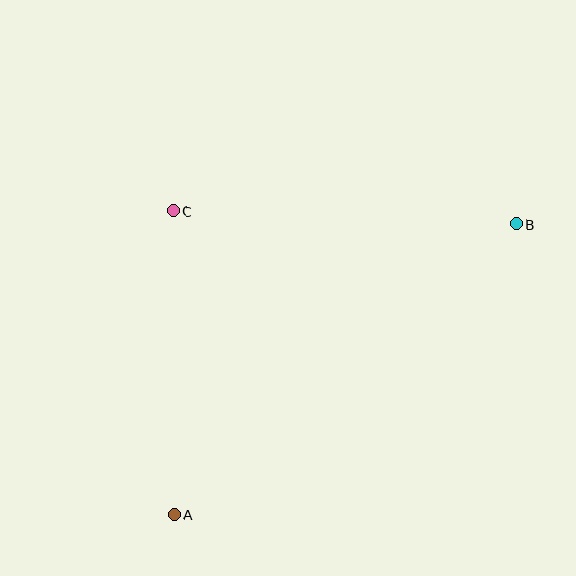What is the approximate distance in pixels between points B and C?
The distance between B and C is approximately 343 pixels.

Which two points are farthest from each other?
Points A and B are farthest from each other.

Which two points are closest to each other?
Points A and C are closest to each other.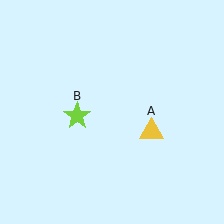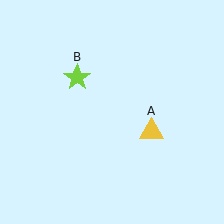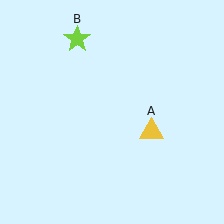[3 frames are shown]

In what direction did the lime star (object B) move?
The lime star (object B) moved up.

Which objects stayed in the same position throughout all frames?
Yellow triangle (object A) remained stationary.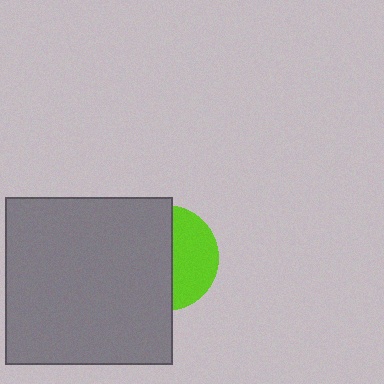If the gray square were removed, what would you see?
You would see the complete lime circle.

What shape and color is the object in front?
The object in front is a gray square.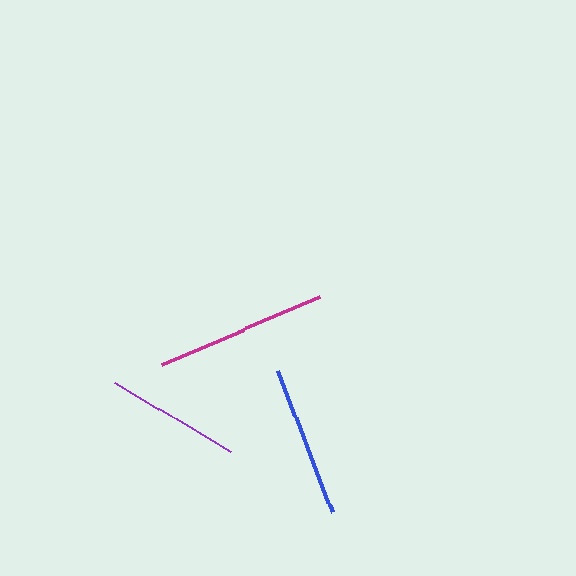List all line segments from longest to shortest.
From longest to shortest: magenta, blue, purple.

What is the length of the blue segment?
The blue segment is approximately 151 pixels long.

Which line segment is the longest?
The magenta line is the longest at approximately 172 pixels.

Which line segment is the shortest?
The purple line is the shortest at approximately 135 pixels.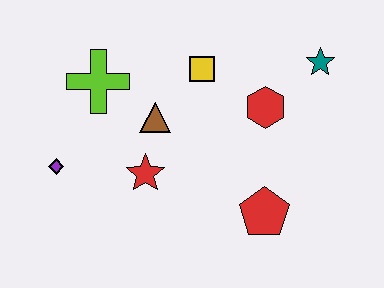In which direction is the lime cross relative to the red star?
The lime cross is above the red star.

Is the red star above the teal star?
No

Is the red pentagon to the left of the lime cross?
No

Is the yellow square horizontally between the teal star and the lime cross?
Yes